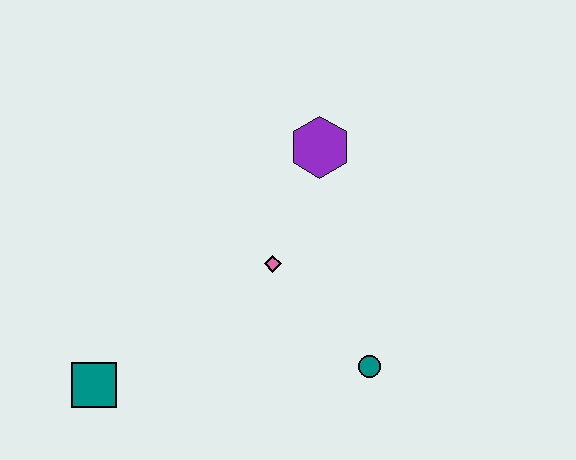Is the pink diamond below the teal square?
No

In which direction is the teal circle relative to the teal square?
The teal circle is to the right of the teal square.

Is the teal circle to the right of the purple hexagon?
Yes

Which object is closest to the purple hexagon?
The pink diamond is closest to the purple hexagon.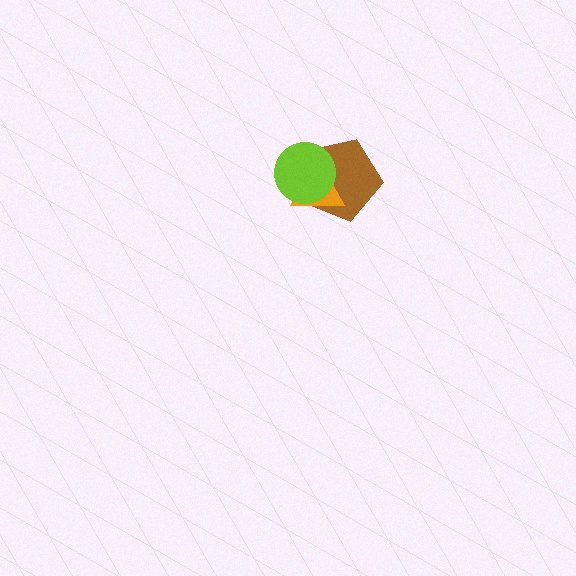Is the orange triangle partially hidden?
Yes, it is partially covered by another shape.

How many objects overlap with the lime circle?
2 objects overlap with the lime circle.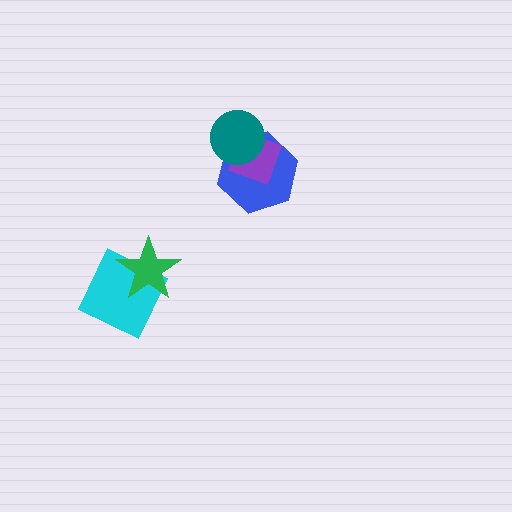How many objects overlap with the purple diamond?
2 objects overlap with the purple diamond.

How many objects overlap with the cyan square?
1 object overlaps with the cyan square.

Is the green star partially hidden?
No, no other shape covers it.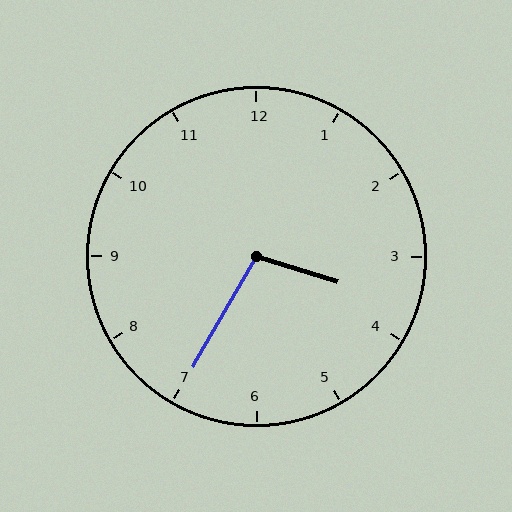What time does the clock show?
3:35.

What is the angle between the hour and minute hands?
Approximately 102 degrees.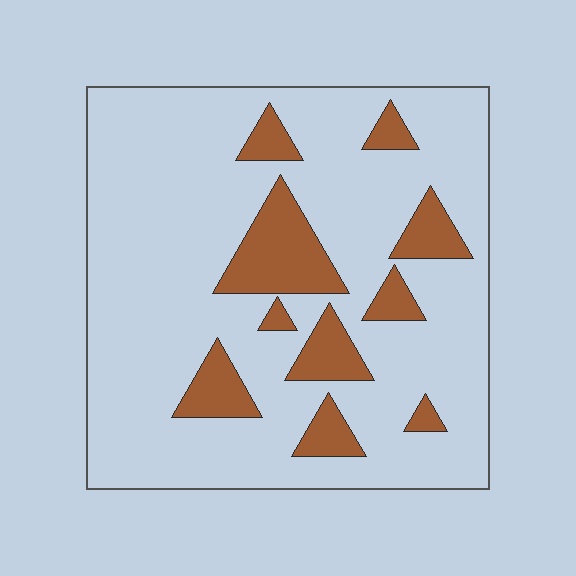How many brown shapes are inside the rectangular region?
10.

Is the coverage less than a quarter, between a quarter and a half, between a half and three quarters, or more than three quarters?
Less than a quarter.